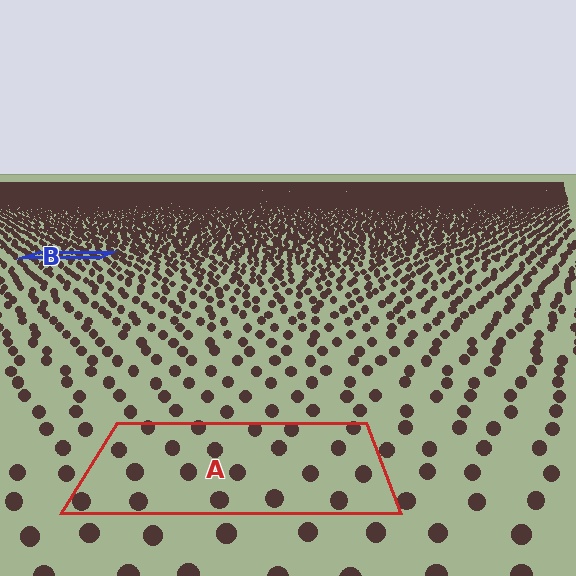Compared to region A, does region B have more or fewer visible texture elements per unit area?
Region B has more texture elements per unit area — they are packed more densely because it is farther away.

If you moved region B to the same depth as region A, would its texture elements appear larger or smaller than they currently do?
They would appear larger. At a closer depth, the same texture elements are projected at a bigger on-screen size.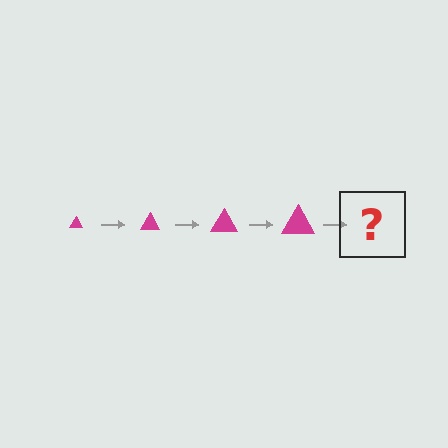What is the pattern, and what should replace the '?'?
The pattern is that the triangle gets progressively larger each step. The '?' should be a magenta triangle, larger than the previous one.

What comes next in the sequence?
The next element should be a magenta triangle, larger than the previous one.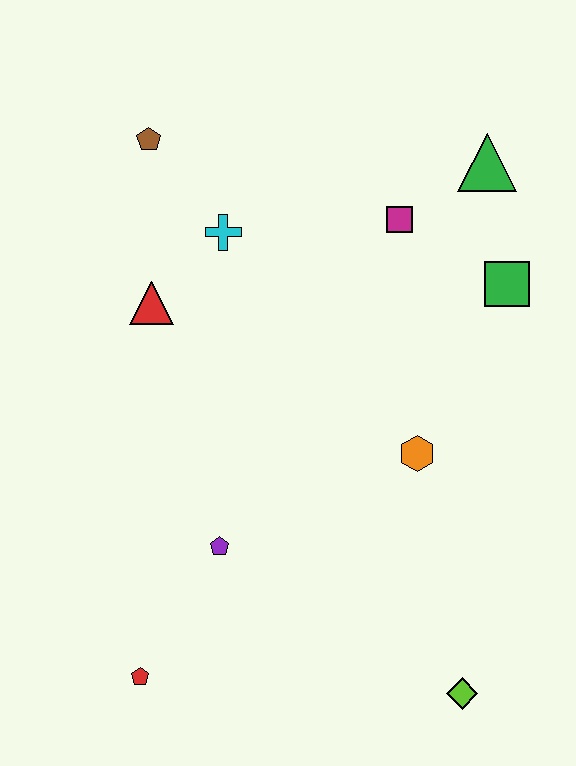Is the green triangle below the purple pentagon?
No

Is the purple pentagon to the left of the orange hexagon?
Yes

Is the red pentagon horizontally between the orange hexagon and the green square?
No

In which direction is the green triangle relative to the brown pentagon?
The green triangle is to the right of the brown pentagon.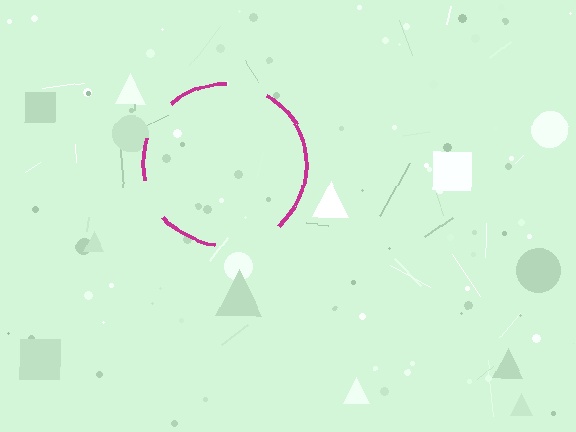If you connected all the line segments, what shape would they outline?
They would outline a circle.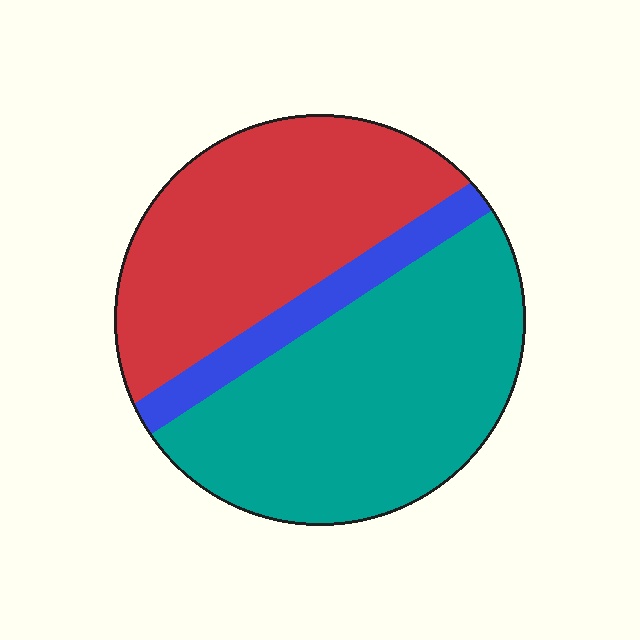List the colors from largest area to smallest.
From largest to smallest: teal, red, blue.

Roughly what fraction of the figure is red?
Red covers around 40% of the figure.